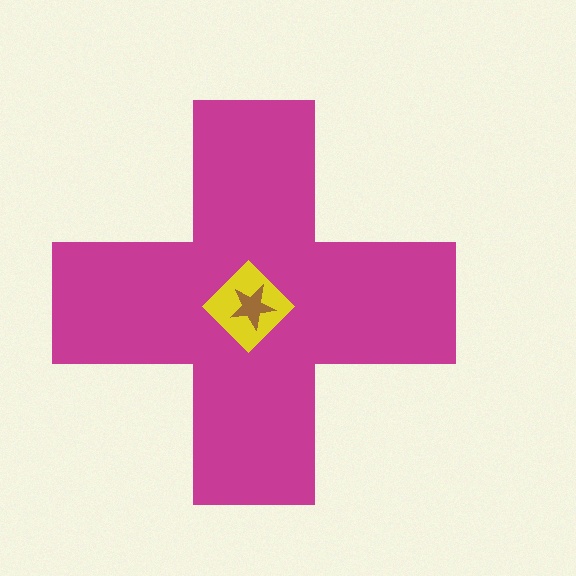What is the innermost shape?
The brown star.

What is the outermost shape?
The magenta cross.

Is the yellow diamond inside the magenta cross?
Yes.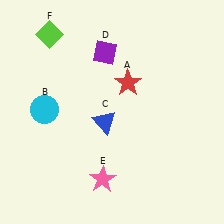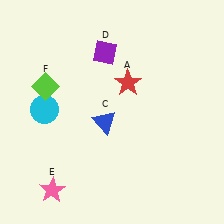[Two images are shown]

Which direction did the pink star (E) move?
The pink star (E) moved left.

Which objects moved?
The objects that moved are: the pink star (E), the lime diamond (F).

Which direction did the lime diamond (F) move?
The lime diamond (F) moved down.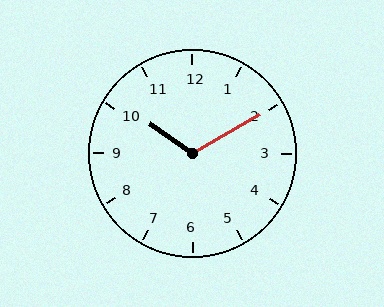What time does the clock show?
10:10.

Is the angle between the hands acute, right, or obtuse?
It is obtuse.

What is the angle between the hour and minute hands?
Approximately 115 degrees.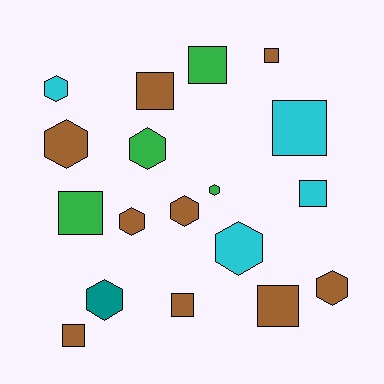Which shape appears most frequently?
Hexagon, with 9 objects.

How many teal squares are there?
There are no teal squares.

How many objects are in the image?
There are 18 objects.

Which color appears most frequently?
Brown, with 9 objects.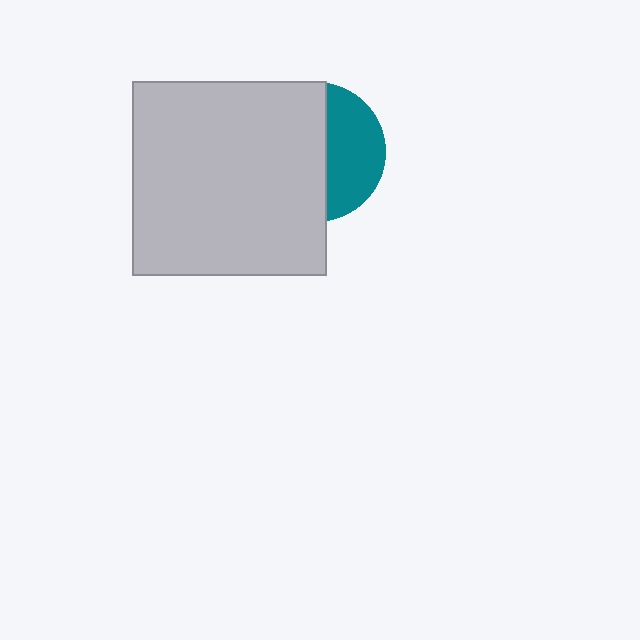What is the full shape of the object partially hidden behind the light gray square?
The partially hidden object is a teal circle.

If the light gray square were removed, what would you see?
You would see the complete teal circle.